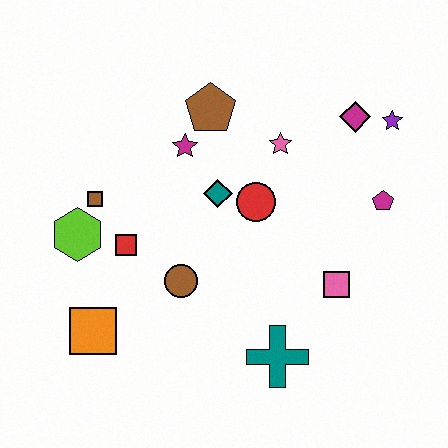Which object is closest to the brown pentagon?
The magenta star is closest to the brown pentagon.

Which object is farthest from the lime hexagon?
The purple star is farthest from the lime hexagon.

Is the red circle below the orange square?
No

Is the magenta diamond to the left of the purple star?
Yes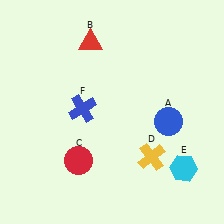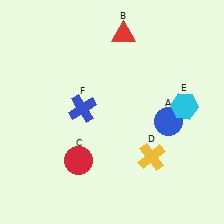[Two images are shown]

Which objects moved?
The objects that moved are: the red triangle (B), the cyan hexagon (E).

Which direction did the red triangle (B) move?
The red triangle (B) moved right.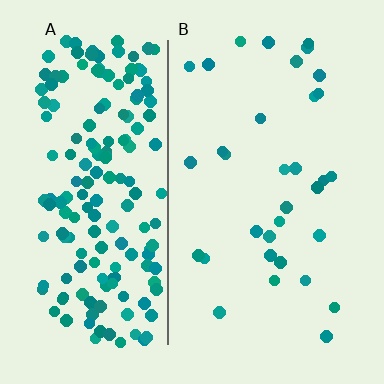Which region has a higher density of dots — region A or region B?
A (the left).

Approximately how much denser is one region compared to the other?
Approximately 5.5× — region A over region B.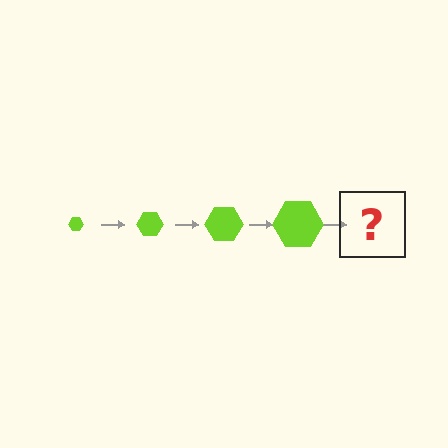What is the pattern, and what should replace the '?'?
The pattern is that the hexagon gets progressively larger each step. The '?' should be a lime hexagon, larger than the previous one.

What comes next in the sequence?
The next element should be a lime hexagon, larger than the previous one.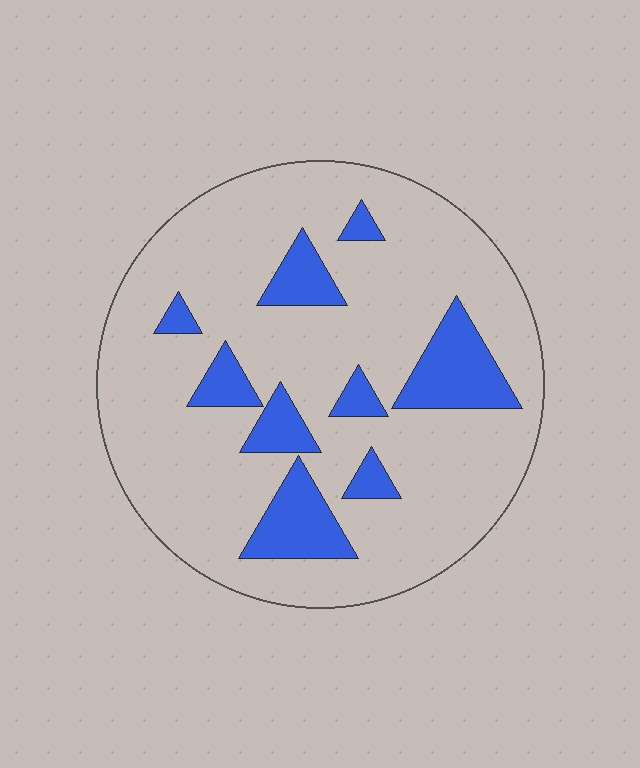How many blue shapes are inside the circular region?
9.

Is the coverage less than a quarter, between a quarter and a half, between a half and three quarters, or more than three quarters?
Less than a quarter.